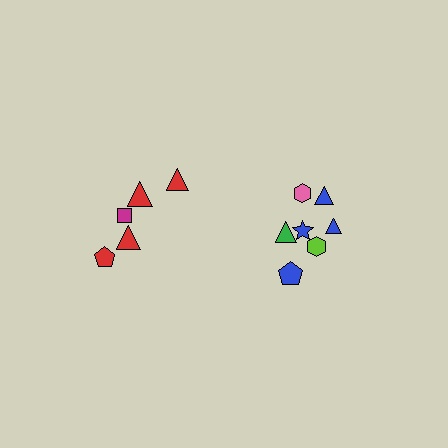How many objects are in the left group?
There are 5 objects.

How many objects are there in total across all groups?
There are 12 objects.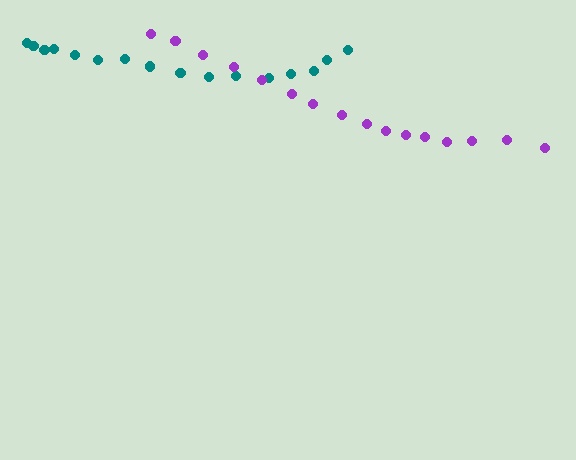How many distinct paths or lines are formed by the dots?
There are 2 distinct paths.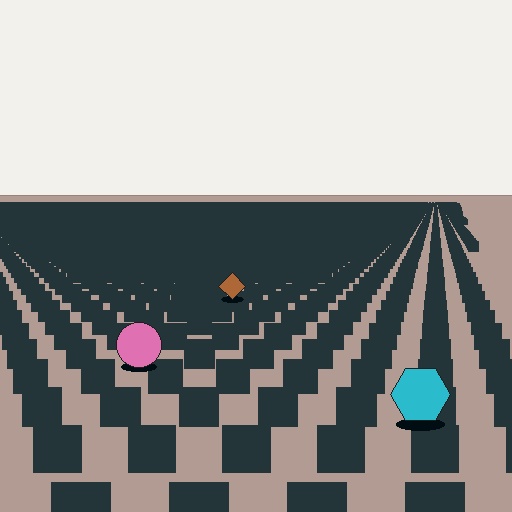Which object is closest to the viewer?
The cyan hexagon is closest. The texture marks near it are larger and more spread out.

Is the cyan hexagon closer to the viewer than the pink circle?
Yes. The cyan hexagon is closer — you can tell from the texture gradient: the ground texture is coarser near it.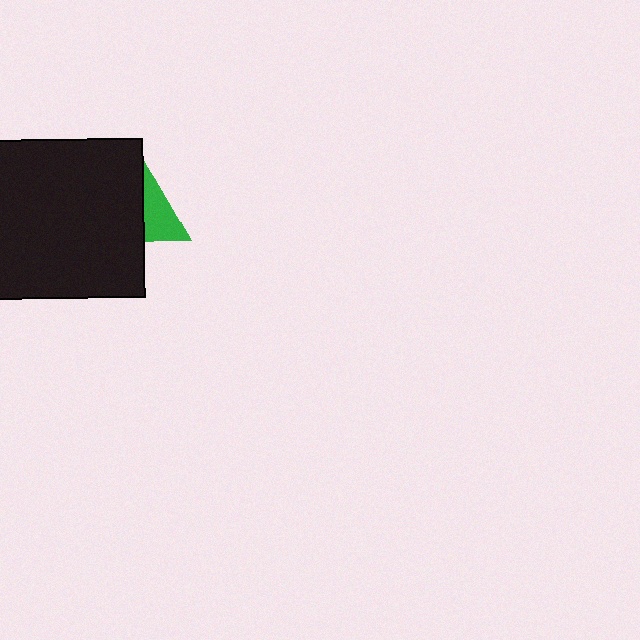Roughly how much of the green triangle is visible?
A small part of it is visible (roughly 38%).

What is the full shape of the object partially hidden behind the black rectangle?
The partially hidden object is a green triangle.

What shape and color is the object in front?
The object in front is a black rectangle.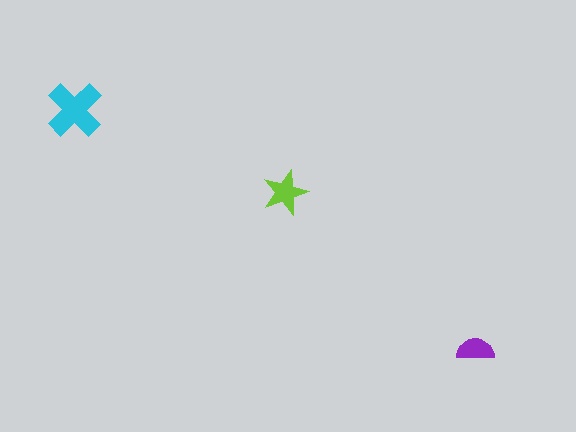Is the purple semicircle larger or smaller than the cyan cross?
Smaller.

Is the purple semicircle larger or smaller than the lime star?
Smaller.